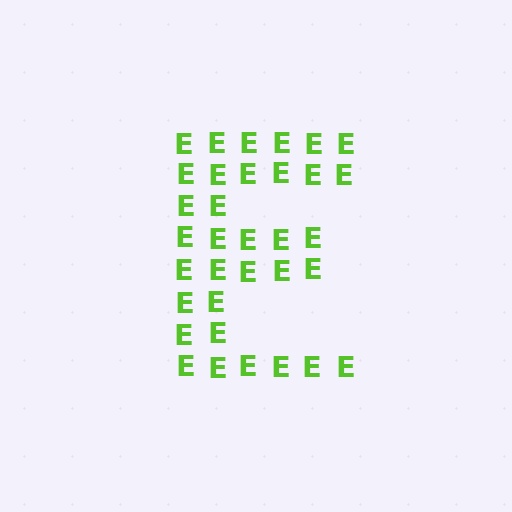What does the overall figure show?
The overall figure shows the letter E.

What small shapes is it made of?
It is made of small letter E's.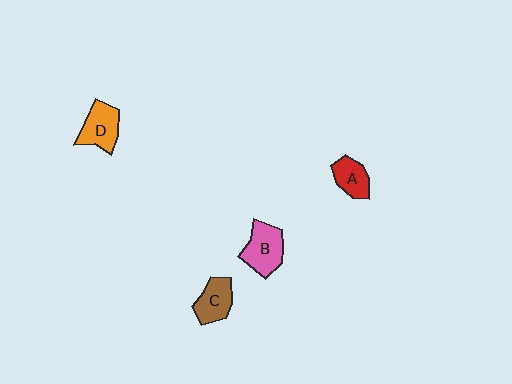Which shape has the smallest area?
Shape A (red).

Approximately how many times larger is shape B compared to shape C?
Approximately 1.3 times.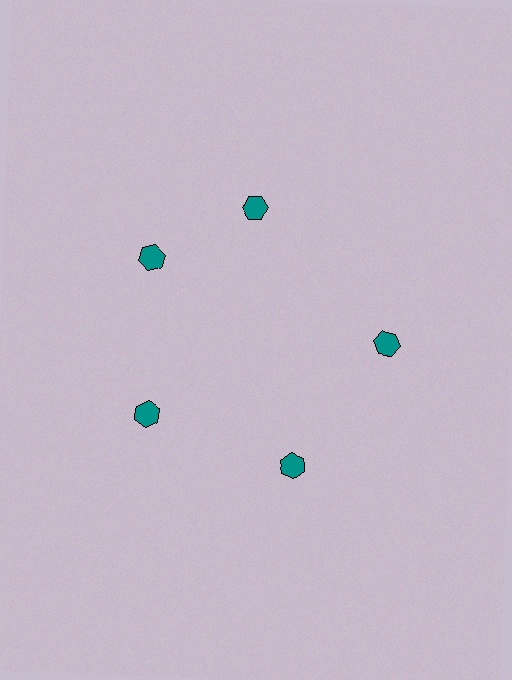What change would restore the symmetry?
The symmetry would be restored by rotating it back into even spacing with its neighbors so that all 5 hexagons sit at equal angles and equal distance from the center.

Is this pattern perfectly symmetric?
No. The 5 teal hexagons are arranged in a ring, but one element near the 1 o'clock position is rotated out of alignment along the ring, breaking the 5-fold rotational symmetry.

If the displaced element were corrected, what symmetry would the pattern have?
It would have 5-fold rotational symmetry — the pattern would map onto itself every 72 degrees.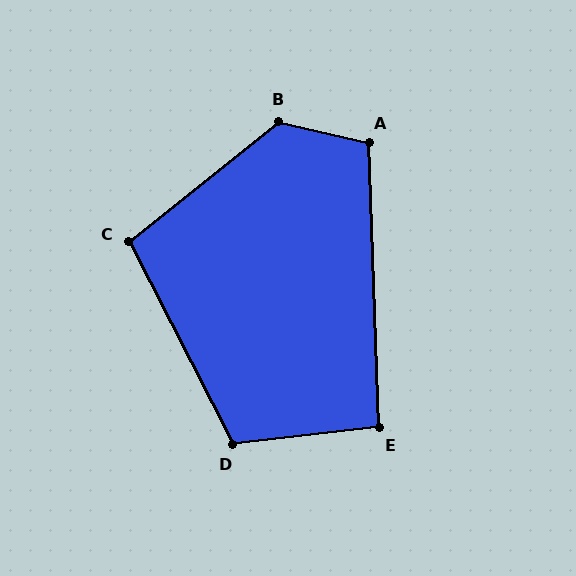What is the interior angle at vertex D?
Approximately 110 degrees (obtuse).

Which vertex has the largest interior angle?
B, at approximately 129 degrees.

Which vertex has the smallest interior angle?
E, at approximately 95 degrees.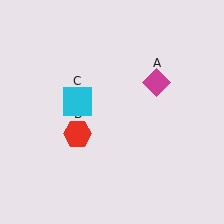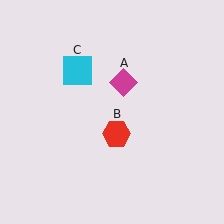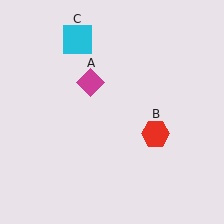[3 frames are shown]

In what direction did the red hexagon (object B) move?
The red hexagon (object B) moved right.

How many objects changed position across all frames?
3 objects changed position: magenta diamond (object A), red hexagon (object B), cyan square (object C).